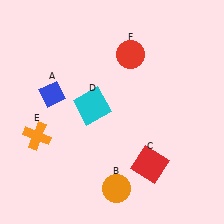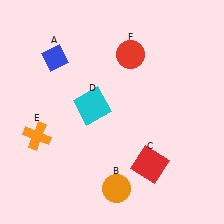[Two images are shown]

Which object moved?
The blue diamond (A) moved up.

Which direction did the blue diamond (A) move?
The blue diamond (A) moved up.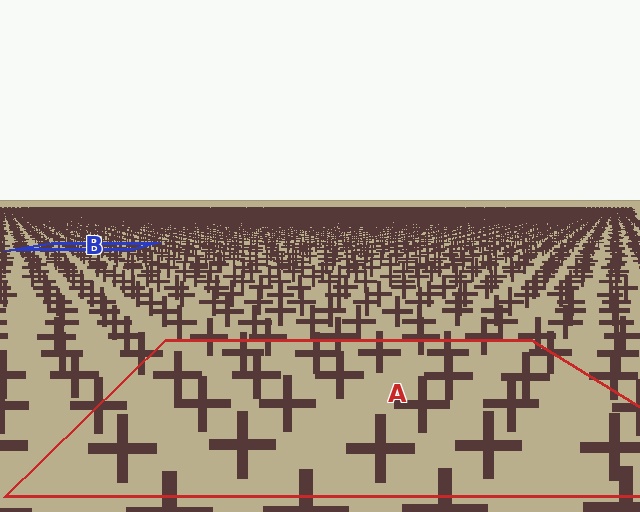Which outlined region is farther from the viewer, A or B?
Region B is farther from the viewer — the texture elements inside it appear smaller and more densely packed.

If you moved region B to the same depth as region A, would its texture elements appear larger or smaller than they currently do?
They would appear larger. At a closer depth, the same texture elements are projected at a bigger on-screen size.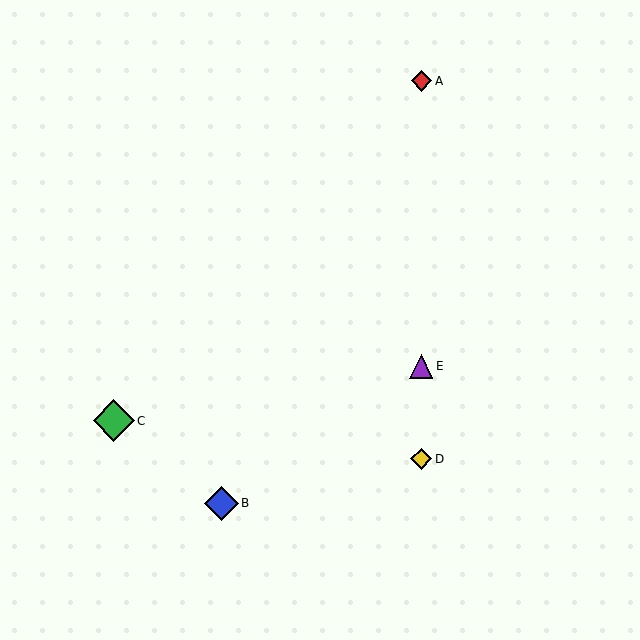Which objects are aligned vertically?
Objects A, D, E are aligned vertically.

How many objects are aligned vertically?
3 objects (A, D, E) are aligned vertically.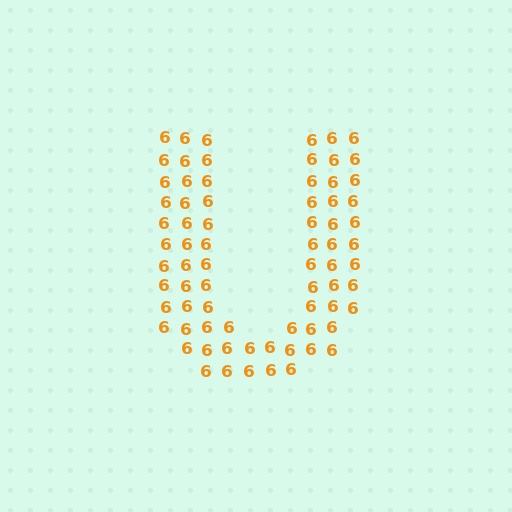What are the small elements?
The small elements are digit 6's.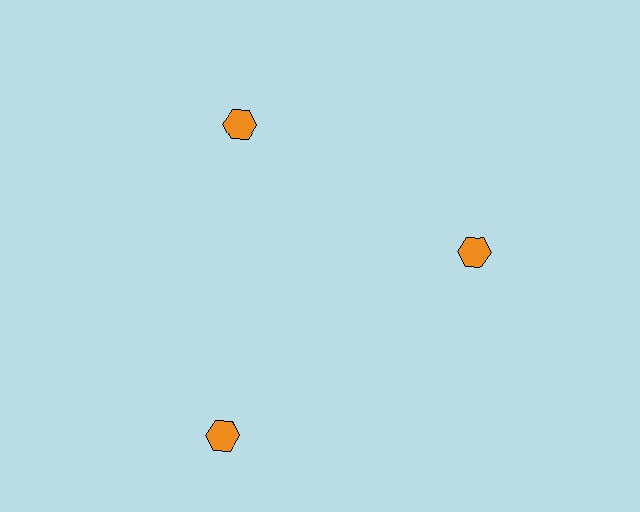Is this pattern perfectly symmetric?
No. The 3 orange hexagons are arranged in a ring, but one element near the 7 o'clock position is pushed outward from the center, breaking the 3-fold rotational symmetry.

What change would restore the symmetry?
The symmetry would be restored by moving it inward, back onto the ring so that all 3 hexagons sit at equal angles and equal distance from the center.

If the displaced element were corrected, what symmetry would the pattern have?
It would have 3-fold rotational symmetry — the pattern would map onto itself every 120 degrees.